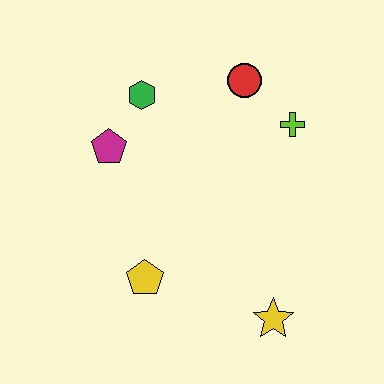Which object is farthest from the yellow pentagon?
The red circle is farthest from the yellow pentagon.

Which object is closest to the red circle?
The lime cross is closest to the red circle.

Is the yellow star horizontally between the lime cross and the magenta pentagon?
Yes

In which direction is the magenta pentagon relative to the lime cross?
The magenta pentagon is to the left of the lime cross.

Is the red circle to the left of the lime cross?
Yes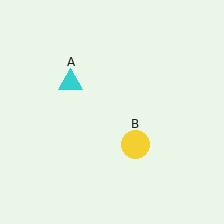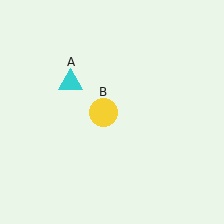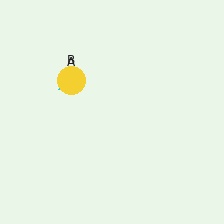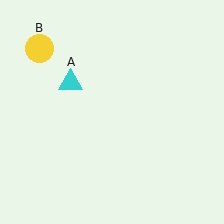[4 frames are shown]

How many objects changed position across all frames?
1 object changed position: yellow circle (object B).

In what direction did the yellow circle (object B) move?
The yellow circle (object B) moved up and to the left.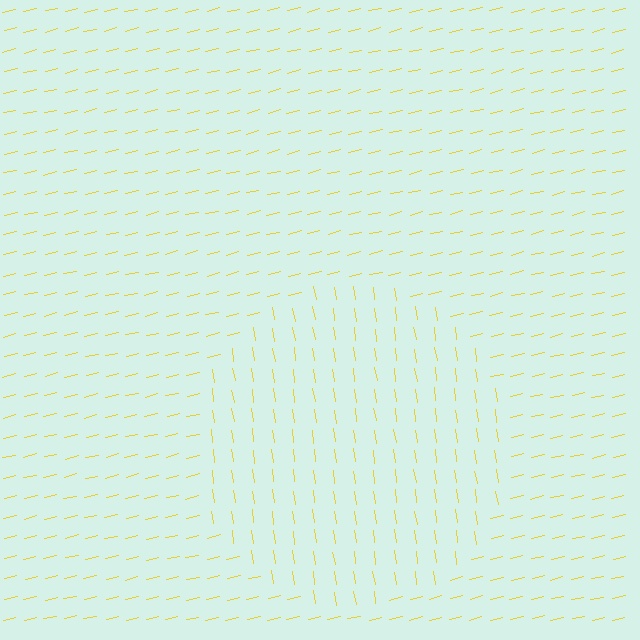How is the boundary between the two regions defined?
The boundary is defined purely by a change in line orientation (approximately 85 degrees difference). All lines are the same color and thickness.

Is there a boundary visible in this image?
Yes, there is a texture boundary formed by a change in line orientation.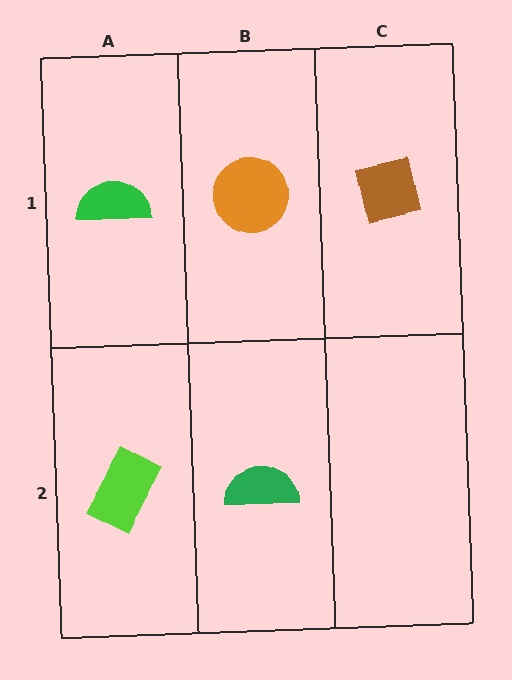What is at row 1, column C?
A brown square.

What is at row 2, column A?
A lime rectangle.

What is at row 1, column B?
An orange circle.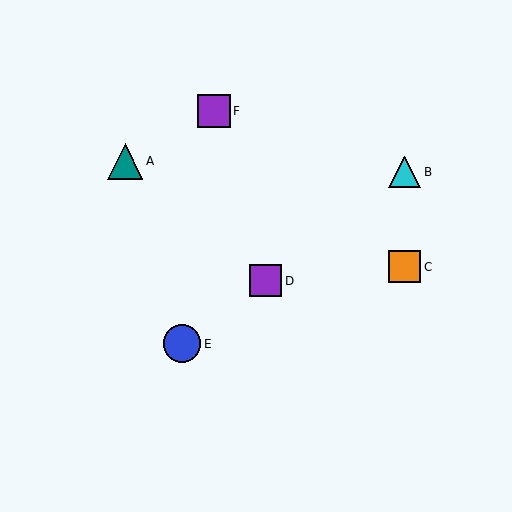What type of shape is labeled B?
Shape B is a cyan triangle.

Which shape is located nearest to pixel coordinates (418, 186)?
The cyan triangle (labeled B) at (405, 172) is nearest to that location.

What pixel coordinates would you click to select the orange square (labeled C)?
Click at (405, 267) to select the orange square C.